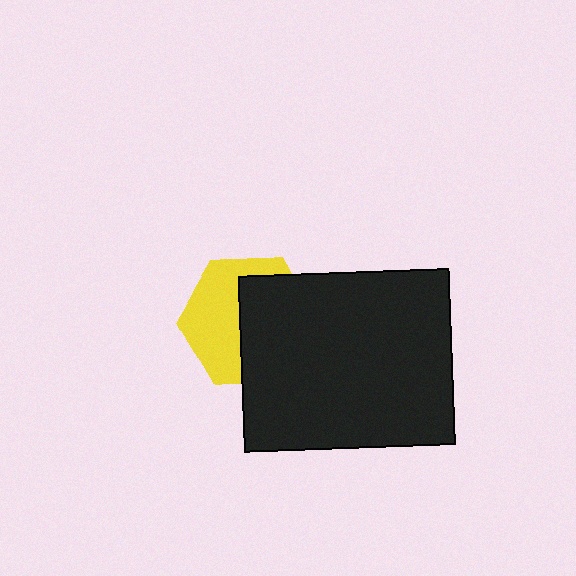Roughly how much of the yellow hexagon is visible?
About half of it is visible (roughly 47%).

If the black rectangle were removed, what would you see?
You would see the complete yellow hexagon.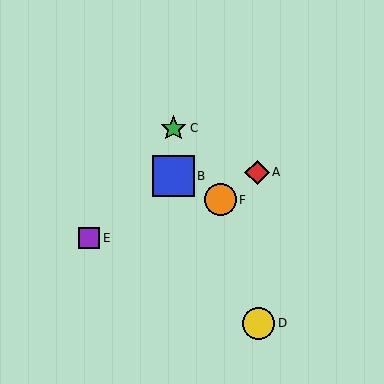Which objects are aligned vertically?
Objects B, C are aligned vertically.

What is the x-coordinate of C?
Object C is at x≈174.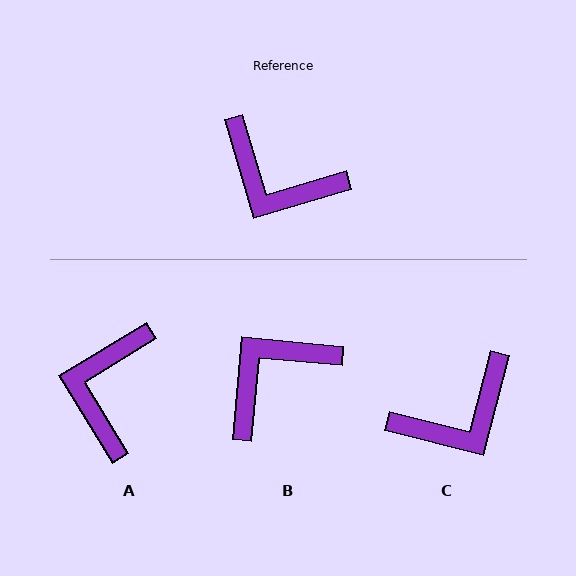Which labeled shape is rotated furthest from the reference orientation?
B, about 112 degrees away.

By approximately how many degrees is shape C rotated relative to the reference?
Approximately 59 degrees counter-clockwise.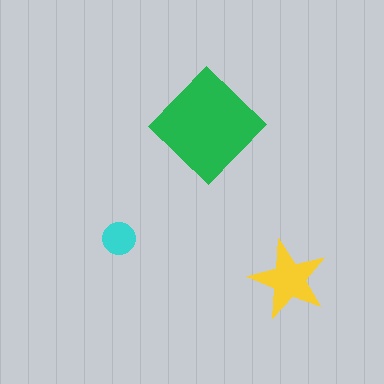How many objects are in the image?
There are 3 objects in the image.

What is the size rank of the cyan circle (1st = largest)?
3rd.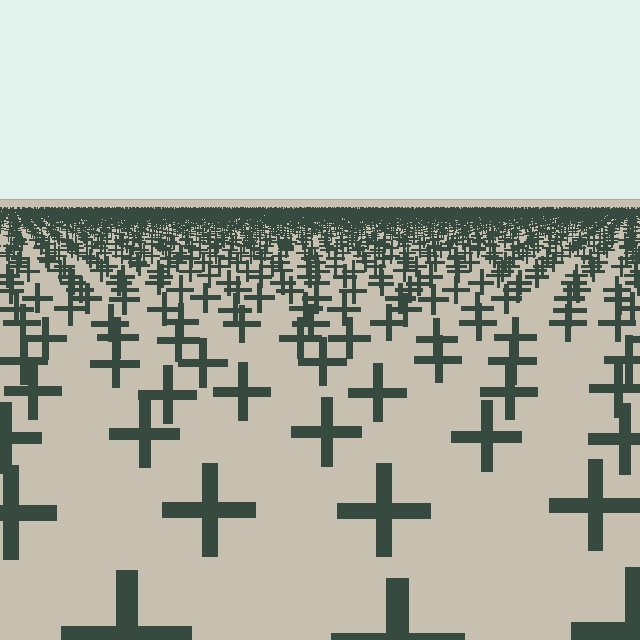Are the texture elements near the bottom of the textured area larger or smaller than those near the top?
Larger. Near the bottom, elements are closer to the viewer and appear at a bigger on-screen size.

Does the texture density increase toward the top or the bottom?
Density increases toward the top.